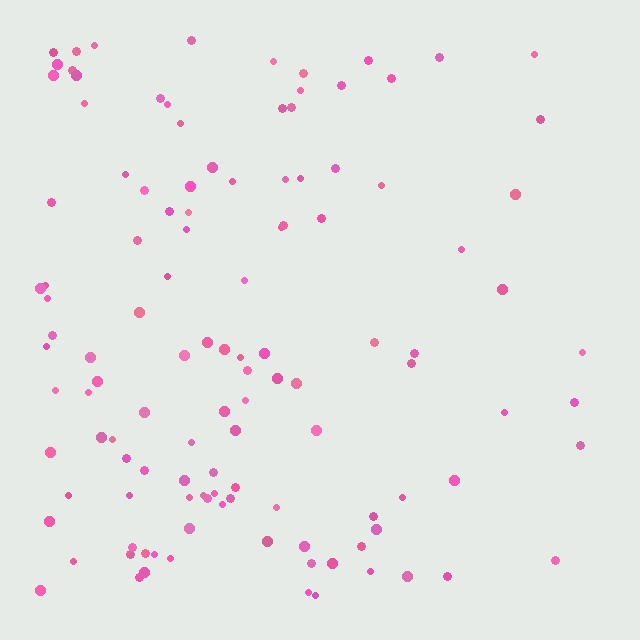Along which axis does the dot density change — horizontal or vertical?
Horizontal.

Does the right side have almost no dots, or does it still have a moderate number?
Still a moderate number, just noticeably fewer than the left.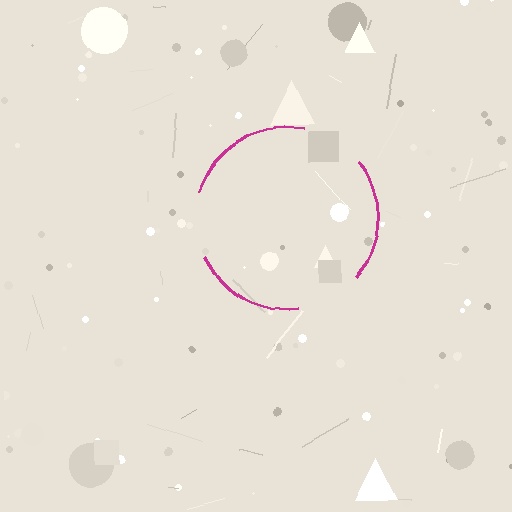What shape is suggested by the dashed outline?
The dashed outline suggests a circle.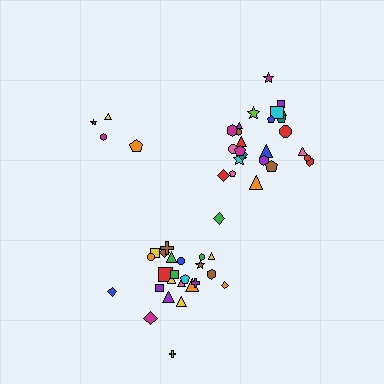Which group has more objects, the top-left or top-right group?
The top-right group.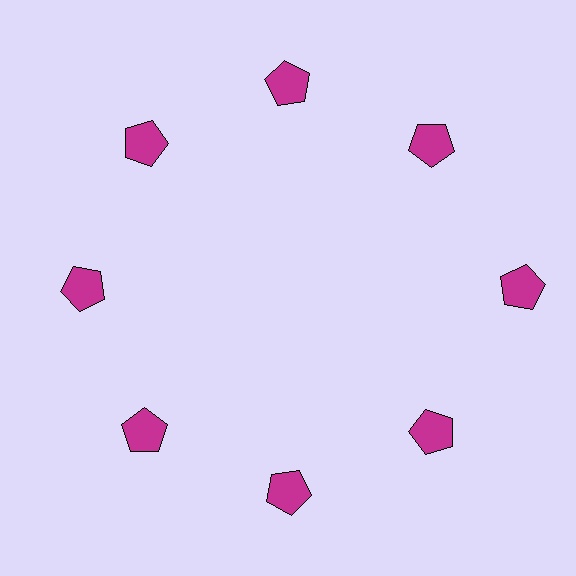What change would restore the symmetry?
The symmetry would be restored by moving it inward, back onto the ring so that all 8 pentagons sit at equal angles and equal distance from the center.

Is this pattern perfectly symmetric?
No. The 8 magenta pentagons are arranged in a ring, but one element near the 3 o'clock position is pushed outward from the center, breaking the 8-fold rotational symmetry.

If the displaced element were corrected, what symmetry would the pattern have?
It would have 8-fold rotational symmetry — the pattern would map onto itself every 45 degrees.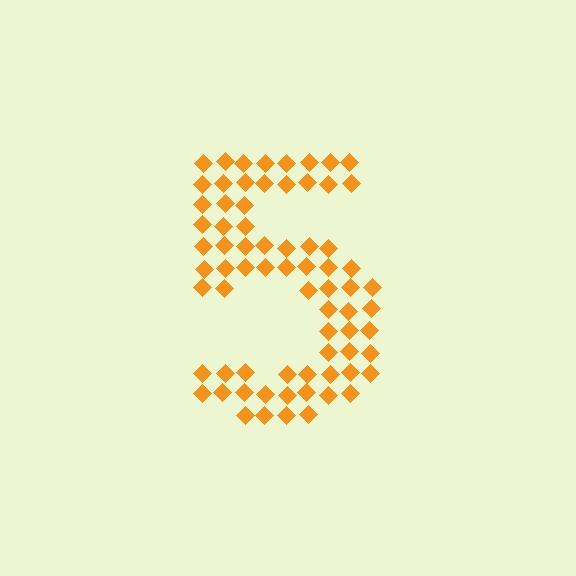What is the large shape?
The large shape is the digit 5.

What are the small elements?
The small elements are diamonds.